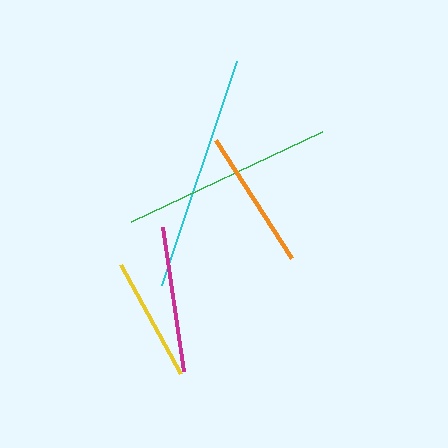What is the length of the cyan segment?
The cyan segment is approximately 237 pixels long.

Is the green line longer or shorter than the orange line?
The green line is longer than the orange line.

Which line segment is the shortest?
The yellow line is the shortest at approximately 125 pixels.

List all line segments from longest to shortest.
From longest to shortest: cyan, green, magenta, orange, yellow.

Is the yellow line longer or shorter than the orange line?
The orange line is longer than the yellow line.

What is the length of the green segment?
The green segment is approximately 212 pixels long.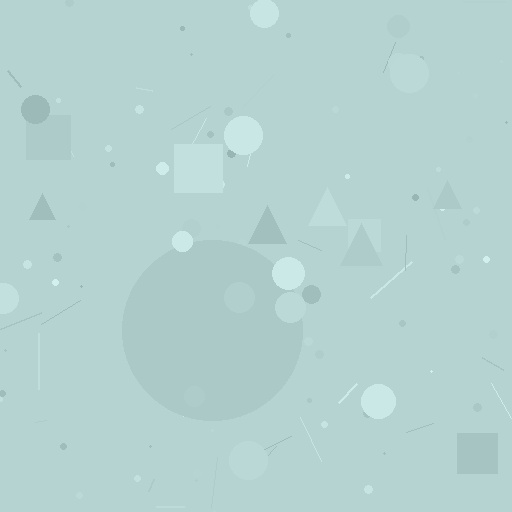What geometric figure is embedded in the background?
A circle is embedded in the background.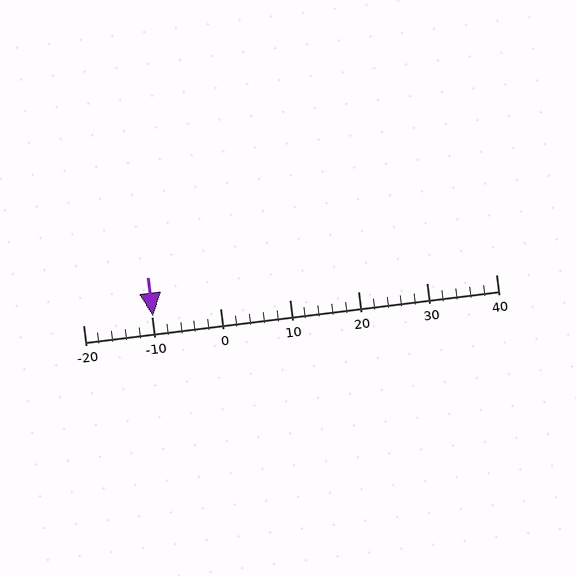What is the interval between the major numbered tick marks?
The major tick marks are spaced 10 units apart.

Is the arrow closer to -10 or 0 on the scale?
The arrow is closer to -10.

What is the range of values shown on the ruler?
The ruler shows values from -20 to 40.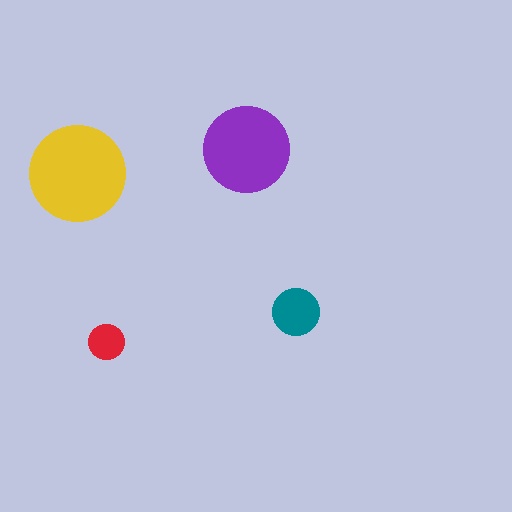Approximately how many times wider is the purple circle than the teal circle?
About 2 times wider.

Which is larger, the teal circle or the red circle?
The teal one.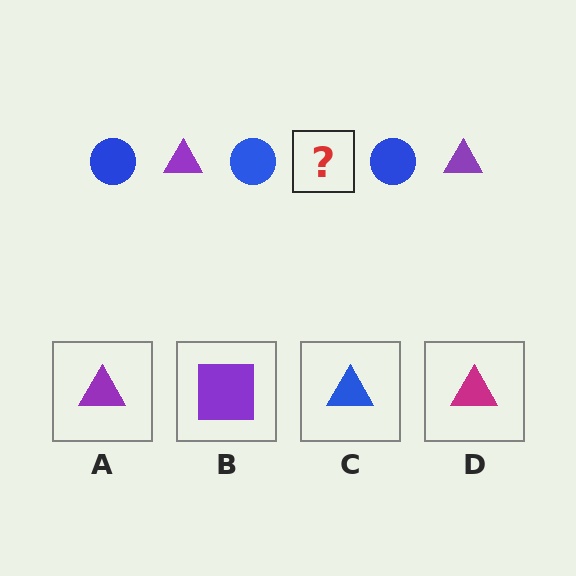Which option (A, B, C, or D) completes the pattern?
A.